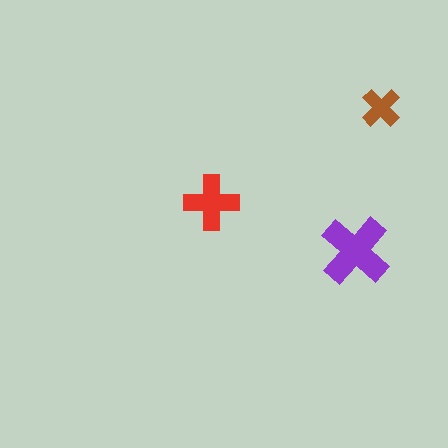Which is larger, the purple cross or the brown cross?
The purple one.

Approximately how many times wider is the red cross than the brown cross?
About 1.5 times wider.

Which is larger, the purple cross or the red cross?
The purple one.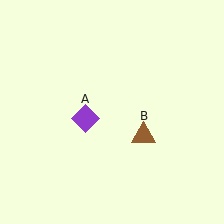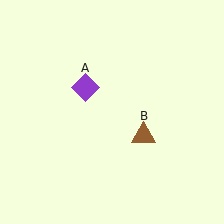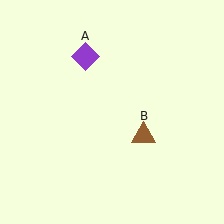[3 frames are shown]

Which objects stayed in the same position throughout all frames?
Brown triangle (object B) remained stationary.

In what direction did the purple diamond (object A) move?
The purple diamond (object A) moved up.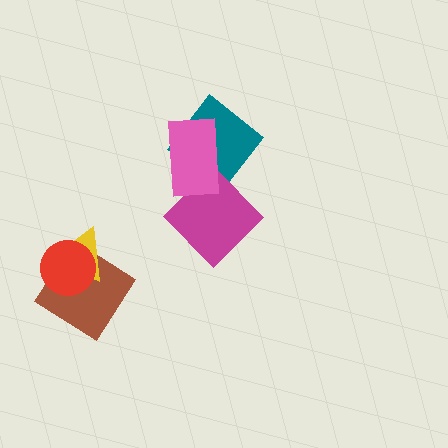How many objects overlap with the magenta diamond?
2 objects overlap with the magenta diamond.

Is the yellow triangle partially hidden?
Yes, it is partially covered by another shape.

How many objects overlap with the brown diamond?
2 objects overlap with the brown diamond.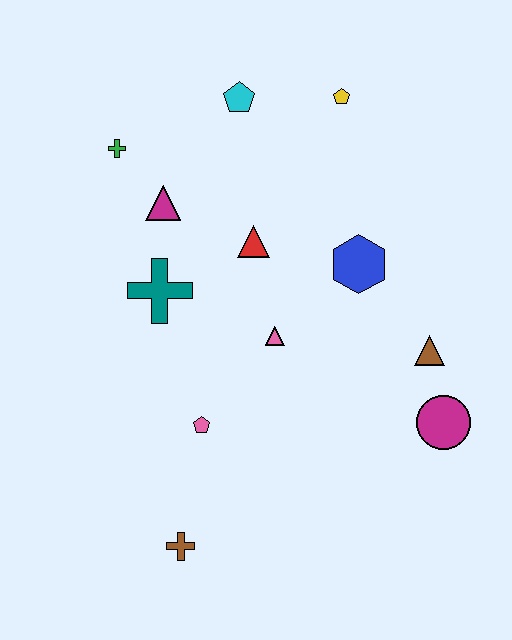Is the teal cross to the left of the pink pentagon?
Yes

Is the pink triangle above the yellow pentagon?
No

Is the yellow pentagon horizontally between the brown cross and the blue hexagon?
Yes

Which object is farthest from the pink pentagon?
The yellow pentagon is farthest from the pink pentagon.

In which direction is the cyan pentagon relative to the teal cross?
The cyan pentagon is above the teal cross.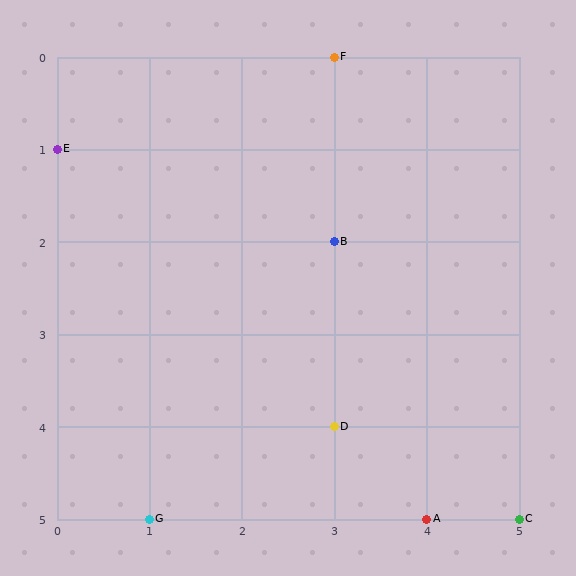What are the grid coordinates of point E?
Point E is at grid coordinates (0, 1).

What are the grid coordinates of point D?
Point D is at grid coordinates (3, 4).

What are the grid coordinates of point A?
Point A is at grid coordinates (4, 5).